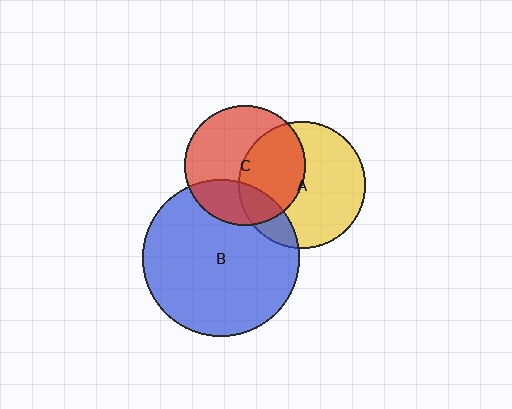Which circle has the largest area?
Circle B (blue).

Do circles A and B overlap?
Yes.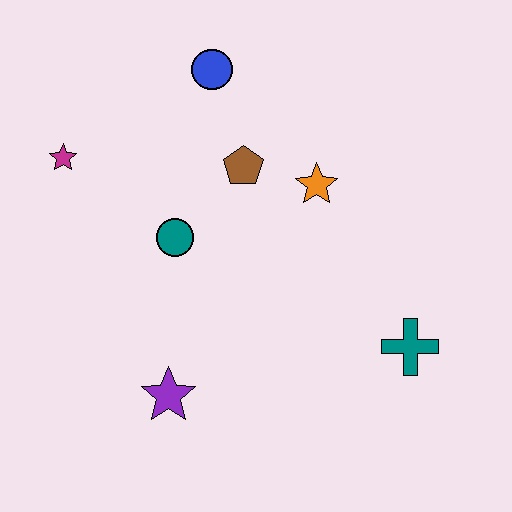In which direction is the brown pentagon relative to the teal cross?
The brown pentagon is above the teal cross.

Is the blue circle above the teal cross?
Yes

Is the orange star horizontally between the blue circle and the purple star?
No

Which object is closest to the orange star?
The brown pentagon is closest to the orange star.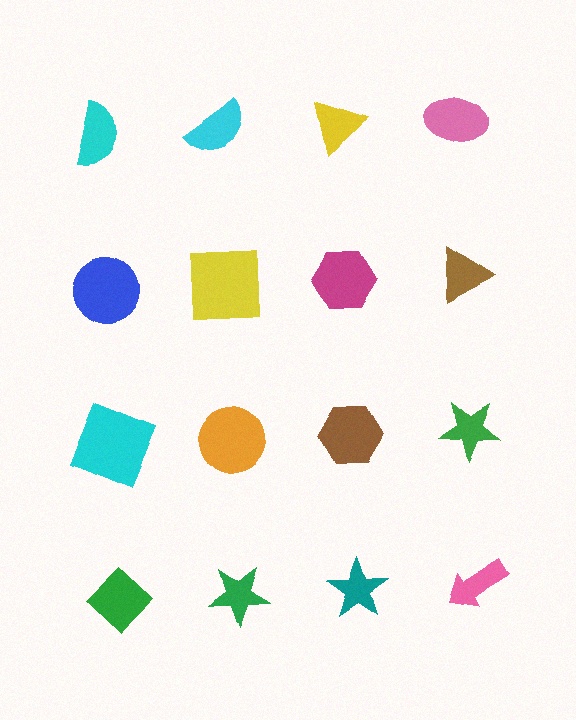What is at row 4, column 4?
A pink arrow.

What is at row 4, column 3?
A teal star.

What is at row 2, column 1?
A blue circle.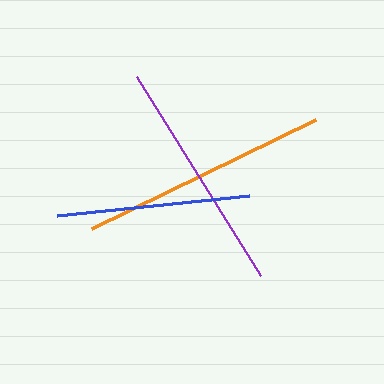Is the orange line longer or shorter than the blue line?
The orange line is longer than the blue line.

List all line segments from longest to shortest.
From longest to shortest: orange, purple, blue.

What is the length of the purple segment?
The purple segment is approximately 234 pixels long.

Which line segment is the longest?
The orange line is the longest at approximately 249 pixels.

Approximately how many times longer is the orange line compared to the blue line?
The orange line is approximately 1.3 times the length of the blue line.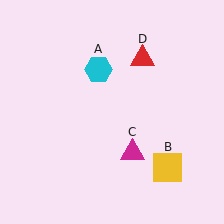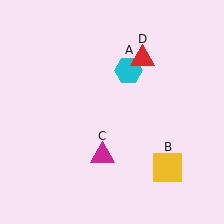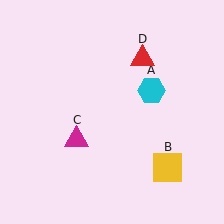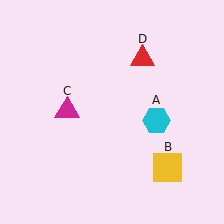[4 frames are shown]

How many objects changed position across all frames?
2 objects changed position: cyan hexagon (object A), magenta triangle (object C).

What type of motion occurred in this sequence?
The cyan hexagon (object A), magenta triangle (object C) rotated clockwise around the center of the scene.